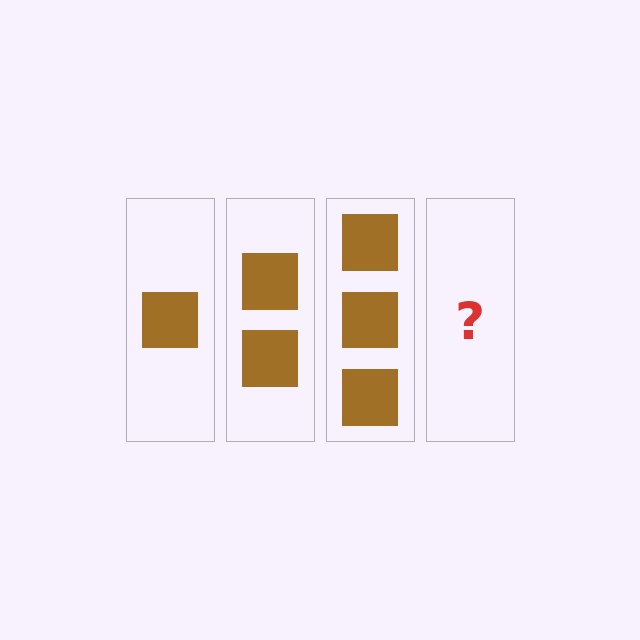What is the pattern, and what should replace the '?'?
The pattern is that each step adds one more square. The '?' should be 4 squares.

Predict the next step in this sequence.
The next step is 4 squares.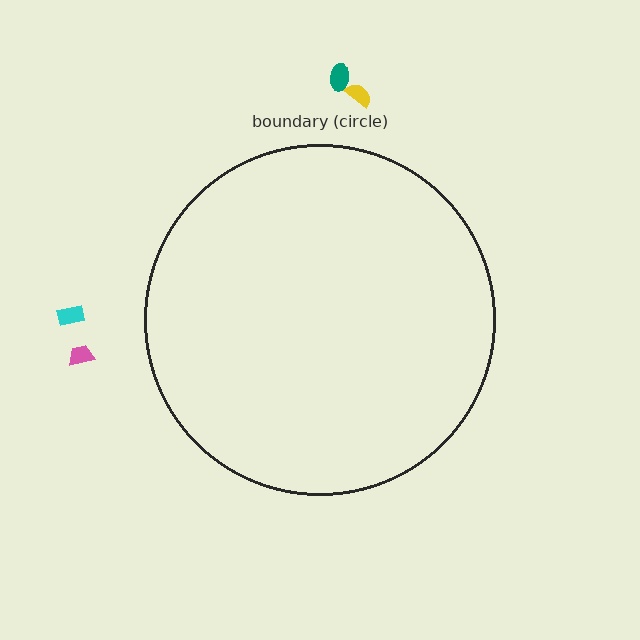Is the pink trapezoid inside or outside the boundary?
Outside.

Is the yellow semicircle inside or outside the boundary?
Outside.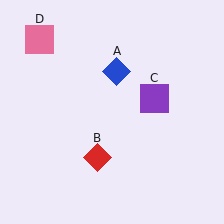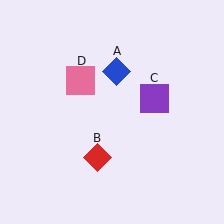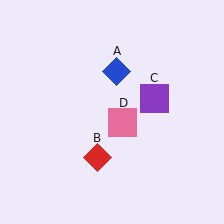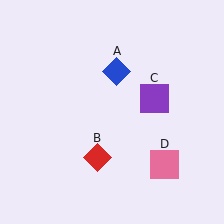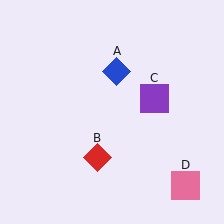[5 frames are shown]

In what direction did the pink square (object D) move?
The pink square (object D) moved down and to the right.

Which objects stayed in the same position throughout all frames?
Blue diamond (object A) and red diamond (object B) and purple square (object C) remained stationary.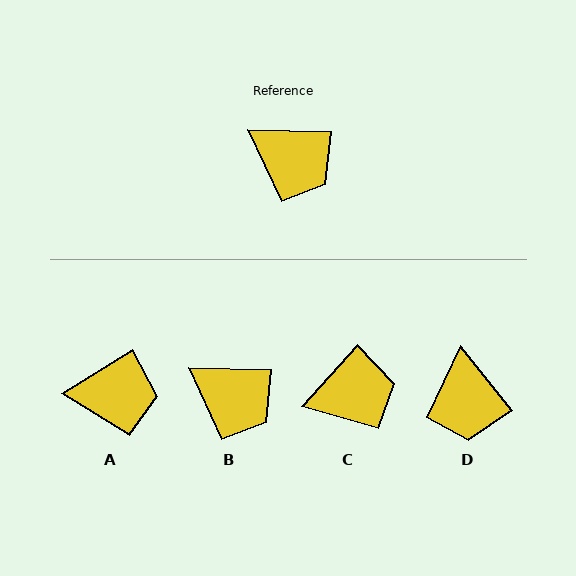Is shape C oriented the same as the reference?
No, it is off by about 49 degrees.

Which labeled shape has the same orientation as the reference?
B.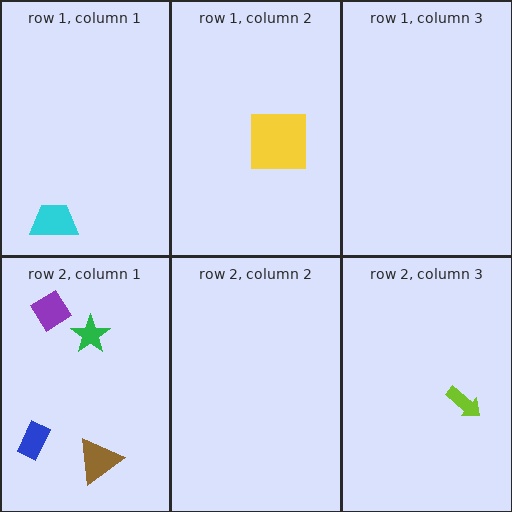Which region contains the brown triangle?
The row 2, column 1 region.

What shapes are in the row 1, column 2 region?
The yellow square.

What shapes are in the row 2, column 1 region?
The green star, the blue rectangle, the purple diamond, the brown triangle.